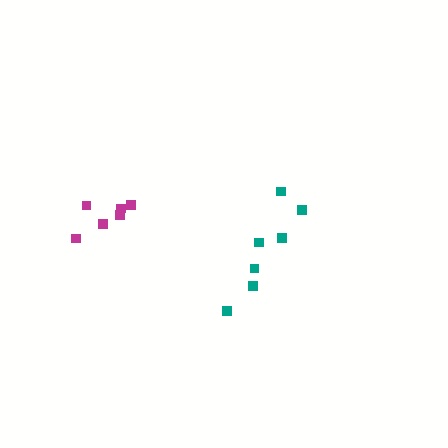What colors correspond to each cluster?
The clusters are colored: teal, magenta.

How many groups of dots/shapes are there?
There are 2 groups.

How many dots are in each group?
Group 1: 7 dots, Group 2: 6 dots (13 total).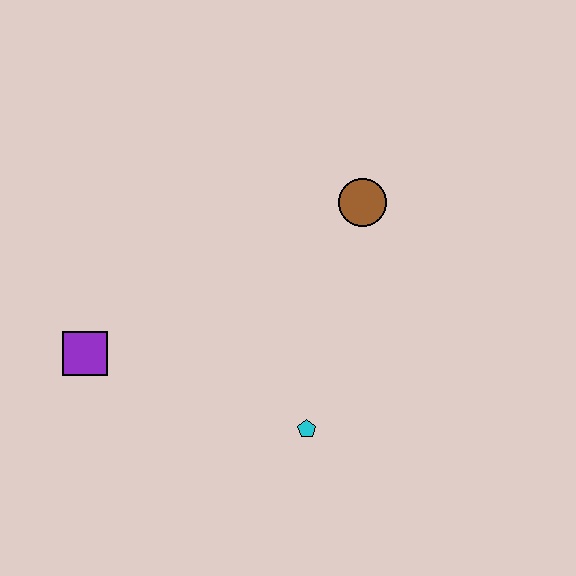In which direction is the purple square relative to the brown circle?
The purple square is to the left of the brown circle.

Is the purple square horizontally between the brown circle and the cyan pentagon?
No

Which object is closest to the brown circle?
The cyan pentagon is closest to the brown circle.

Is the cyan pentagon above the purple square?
No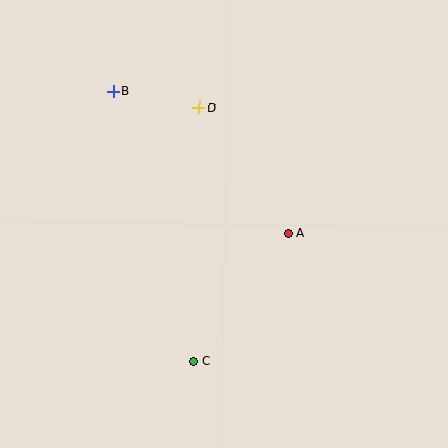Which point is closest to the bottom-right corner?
Point A is closest to the bottom-right corner.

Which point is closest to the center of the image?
Point A at (288, 233) is closest to the center.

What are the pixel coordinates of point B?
Point B is at (113, 91).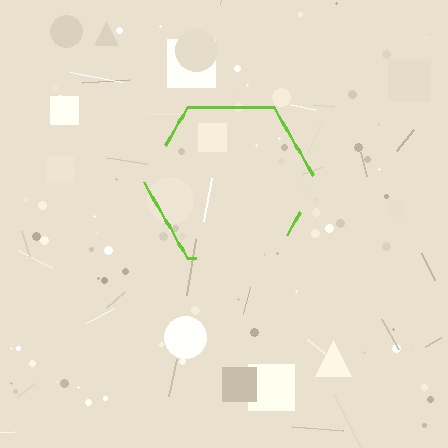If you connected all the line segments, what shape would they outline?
They would outline a hexagon.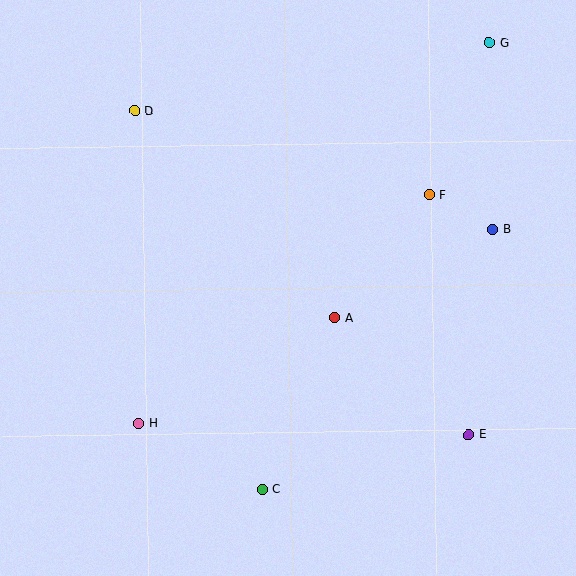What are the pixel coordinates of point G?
Point G is at (489, 43).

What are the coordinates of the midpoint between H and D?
The midpoint between H and D is at (137, 267).